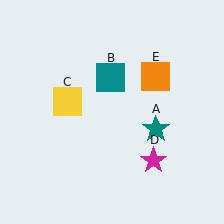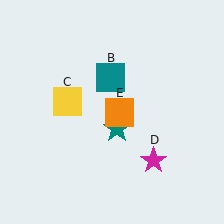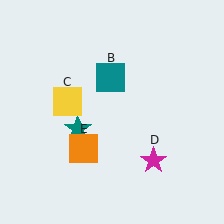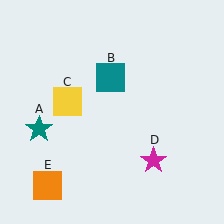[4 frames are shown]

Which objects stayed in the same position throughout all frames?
Teal square (object B) and yellow square (object C) and magenta star (object D) remained stationary.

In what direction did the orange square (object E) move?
The orange square (object E) moved down and to the left.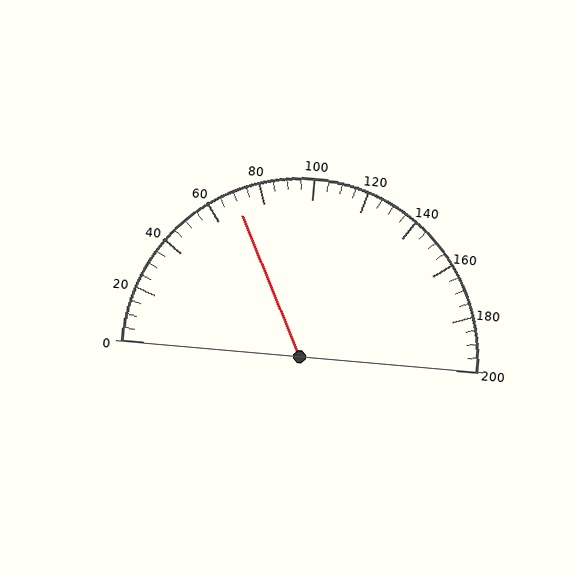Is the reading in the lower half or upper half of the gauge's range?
The reading is in the lower half of the range (0 to 200).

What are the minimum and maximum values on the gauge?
The gauge ranges from 0 to 200.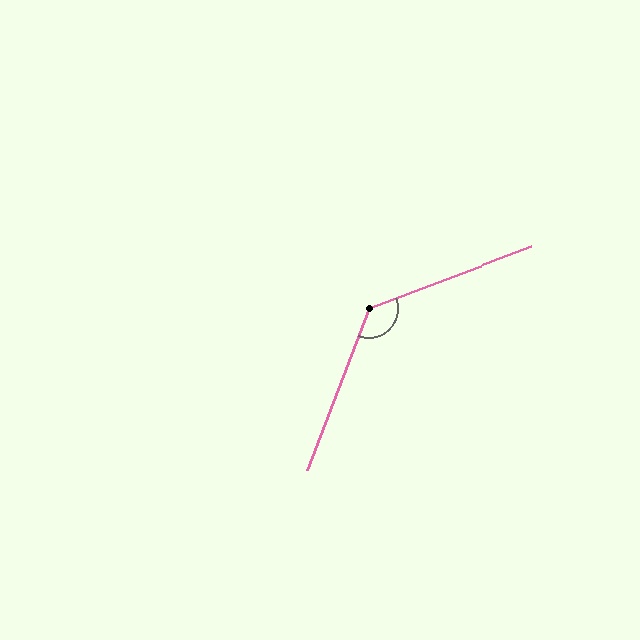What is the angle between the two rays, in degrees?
Approximately 132 degrees.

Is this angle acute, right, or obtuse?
It is obtuse.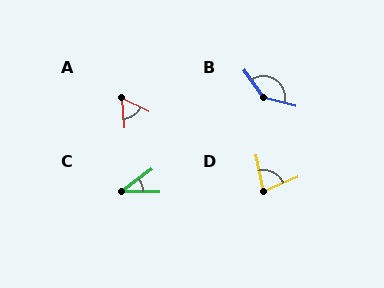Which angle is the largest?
B, at approximately 140 degrees.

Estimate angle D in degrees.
Approximately 79 degrees.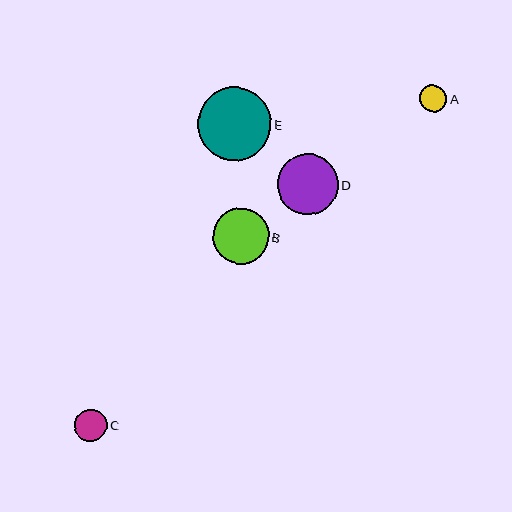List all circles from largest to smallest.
From largest to smallest: E, D, B, C, A.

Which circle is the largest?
Circle E is the largest with a size of approximately 74 pixels.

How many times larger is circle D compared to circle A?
Circle D is approximately 2.3 times the size of circle A.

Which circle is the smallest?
Circle A is the smallest with a size of approximately 27 pixels.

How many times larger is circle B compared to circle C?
Circle B is approximately 1.8 times the size of circle C.